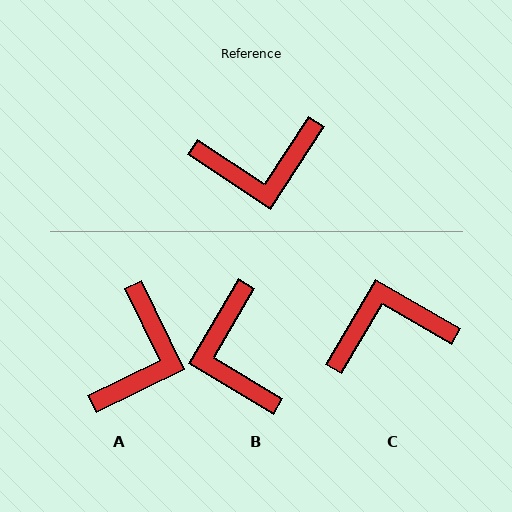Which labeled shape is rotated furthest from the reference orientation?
C, about 177 degrees away.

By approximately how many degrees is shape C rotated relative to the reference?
Approximately 177 degrees clockwise.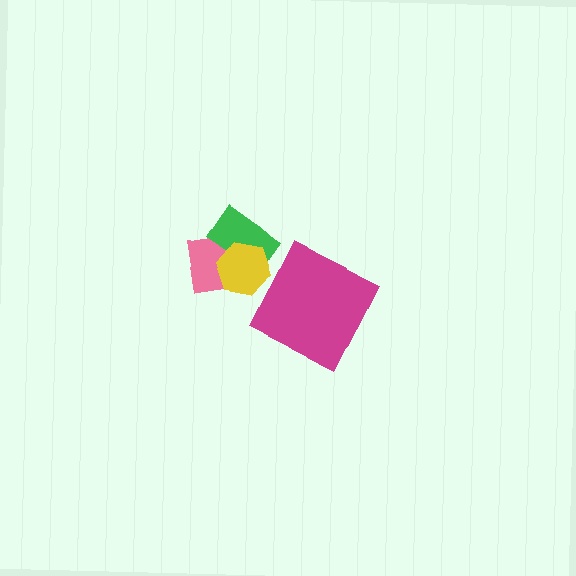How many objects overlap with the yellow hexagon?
2 objects overlap with the yellow hexagon.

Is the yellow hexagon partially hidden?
No, no other shape covers it.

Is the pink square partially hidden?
Yes, it is partially covered by another shape.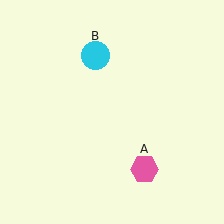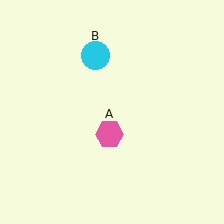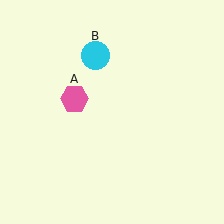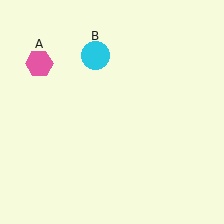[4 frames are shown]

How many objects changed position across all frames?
1 object changed position: pink hexagon (object A).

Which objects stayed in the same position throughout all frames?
Cyan circle (object B) remained stationary.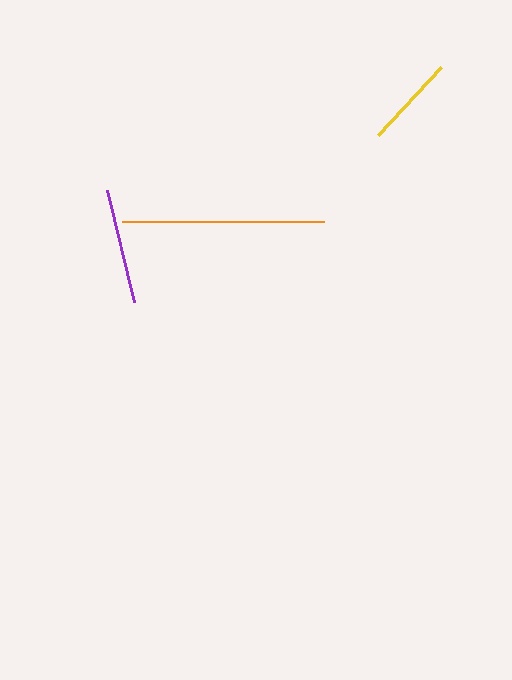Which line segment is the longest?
The orange line is the longest at approximately 202 pixels.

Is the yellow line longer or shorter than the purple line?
The purple line is longer than the yellow line.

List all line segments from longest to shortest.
From longest to shortest: orange, purple, yellow.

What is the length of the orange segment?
The orange segment is approximately 202 pixels long.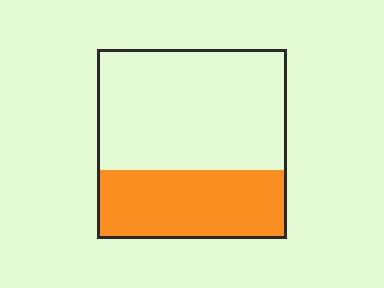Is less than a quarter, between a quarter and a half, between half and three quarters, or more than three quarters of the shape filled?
Between a quarter and a half.